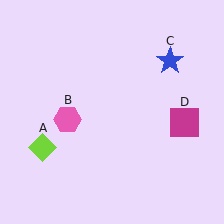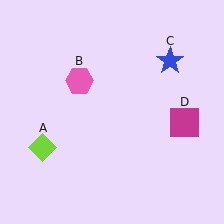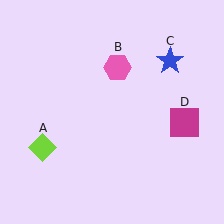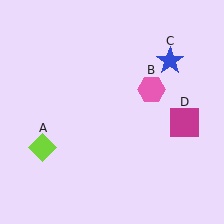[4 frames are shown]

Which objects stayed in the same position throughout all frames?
Lime diamond (object A) and blue star (object C) and magenta square (object D) remained stationary.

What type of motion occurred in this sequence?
The pink hexagon (object B) rotated clockwise around the center of the scene.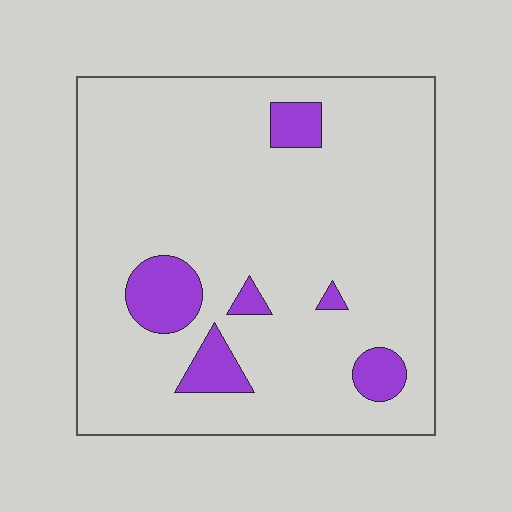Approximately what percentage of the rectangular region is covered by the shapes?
Approximately 10%.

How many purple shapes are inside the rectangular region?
6.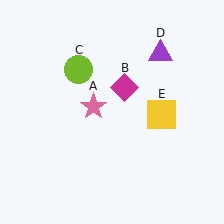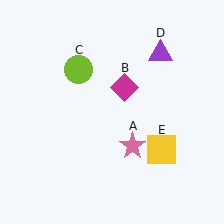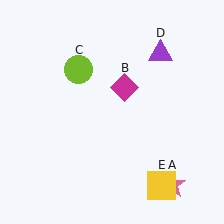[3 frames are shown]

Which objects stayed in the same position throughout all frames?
Magenta diamond (object B) and lime circle (object C) and purple triangle (object D) remained stationary.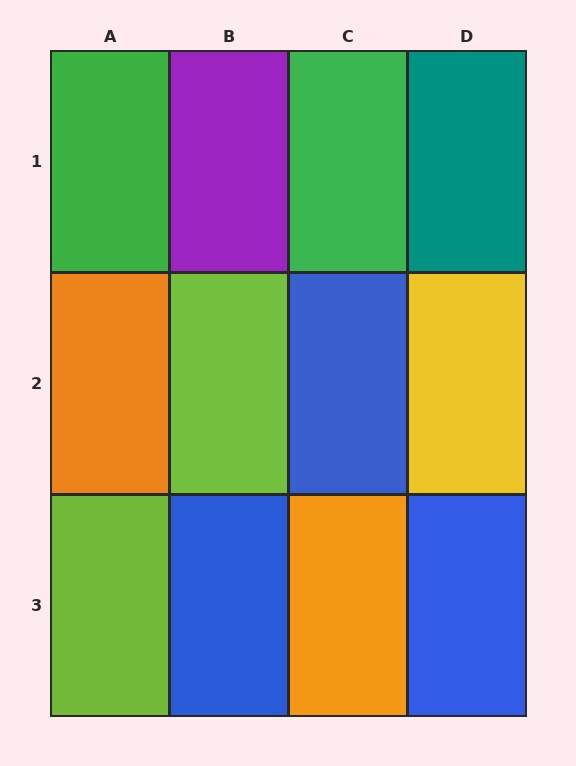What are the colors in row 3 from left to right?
Lime, blue, orange, blue.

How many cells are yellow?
1 cell is yellow.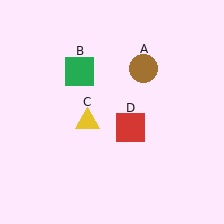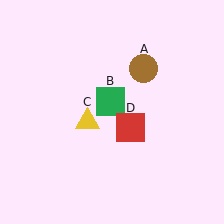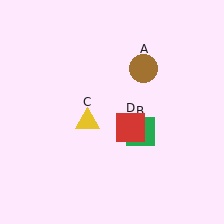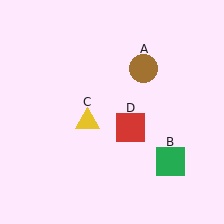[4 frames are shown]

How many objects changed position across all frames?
1 object changed position: green square (object B).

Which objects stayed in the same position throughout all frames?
Brown circle (object A) and yellow triangle (object C) and red square (object D) remained stationary.